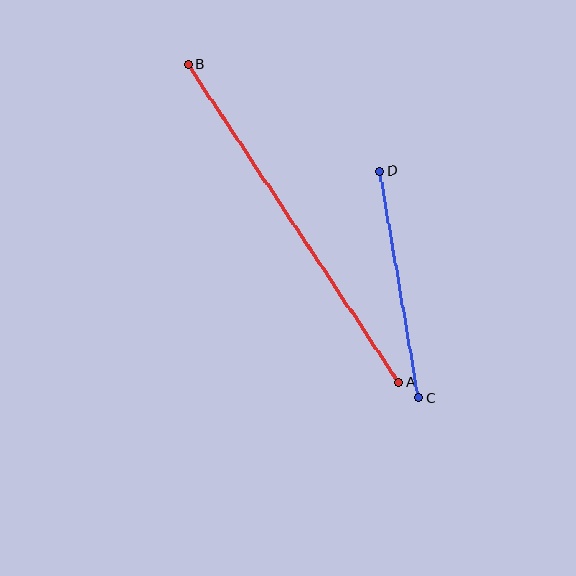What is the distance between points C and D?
The distance is approximately 230 pixels.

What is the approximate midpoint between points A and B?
The midpoint is at approximately (294, 224) pixels.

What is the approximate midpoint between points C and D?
The midpoint is at approximately (399, 284) pixels.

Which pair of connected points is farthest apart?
Points A and B are farthest apart.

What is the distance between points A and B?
The distance is approximately 382 pixels.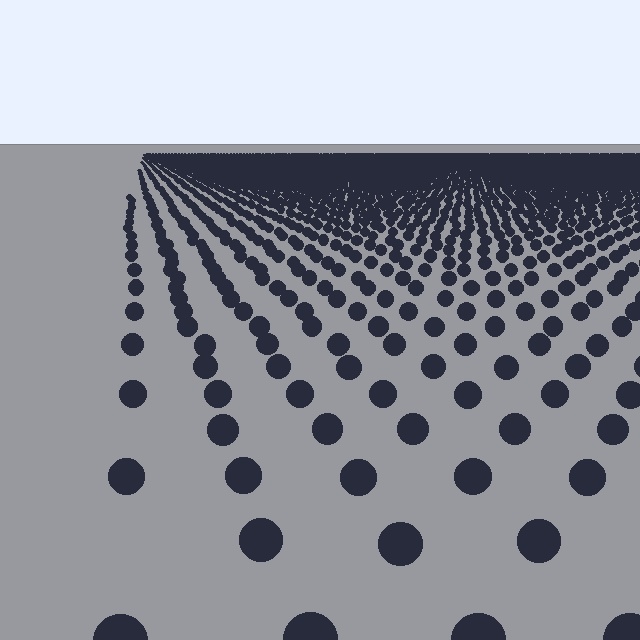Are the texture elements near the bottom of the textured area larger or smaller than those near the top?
Larger. Near the bottom, elements are closer to the viewer and appear at a bigger on-screen size.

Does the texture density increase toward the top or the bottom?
Density increases toward the top.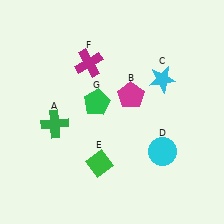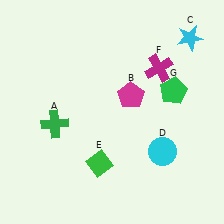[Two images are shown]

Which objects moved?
The objects that moved are: the cyan star (C), the magenta cross (F), the green pentagon (G).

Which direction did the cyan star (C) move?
The cyan star (C) moved up.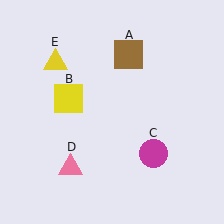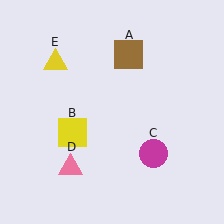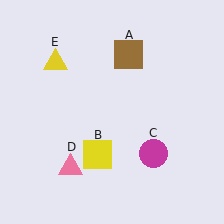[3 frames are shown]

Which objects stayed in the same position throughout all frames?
Brown square (object A) and magenta circle (object C) and pink triangle (object D) and yellow triangle (object E) remained stationary.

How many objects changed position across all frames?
1 object changed position: yellow square (object B).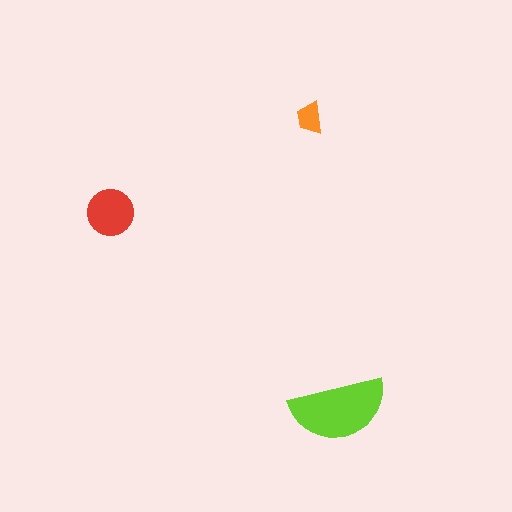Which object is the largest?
The lime semicircle.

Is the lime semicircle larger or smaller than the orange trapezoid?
Larger.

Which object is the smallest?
The orange trapezoid.